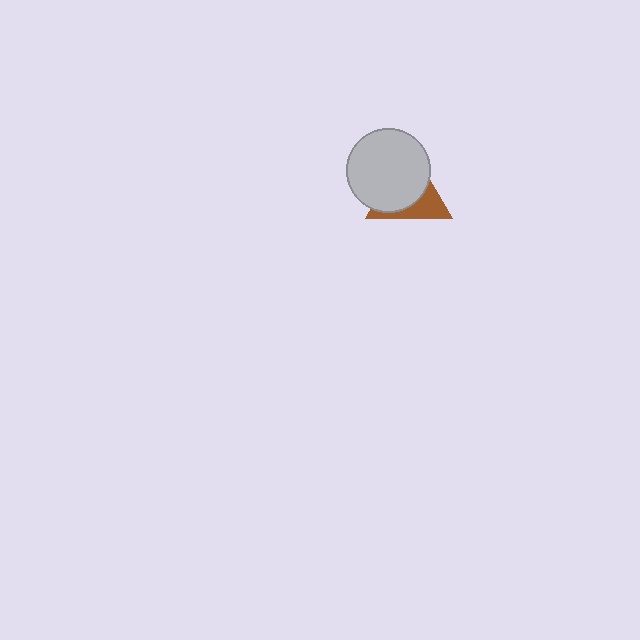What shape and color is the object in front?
The object in front is a light gray circle.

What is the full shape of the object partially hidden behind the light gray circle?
The partially hidden object is a brown triangle.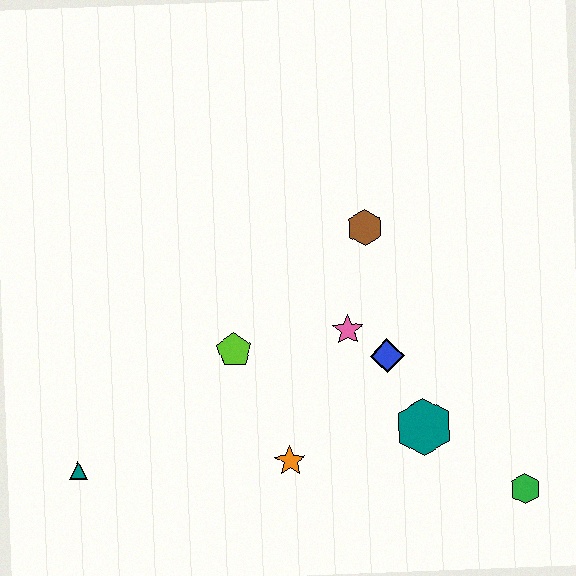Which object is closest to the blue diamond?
The pink star is closest to the blue diamond.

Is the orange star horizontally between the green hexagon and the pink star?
No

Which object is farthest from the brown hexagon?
The teal triangle is farthest from the brown hexagon.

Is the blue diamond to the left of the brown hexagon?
No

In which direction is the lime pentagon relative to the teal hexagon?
The lime pentagon is to the left of the teal hexagon.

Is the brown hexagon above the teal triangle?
Yes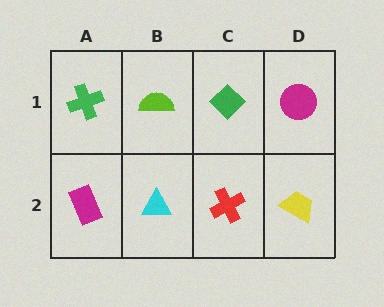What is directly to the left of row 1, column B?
A green cross.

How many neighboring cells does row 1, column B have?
3.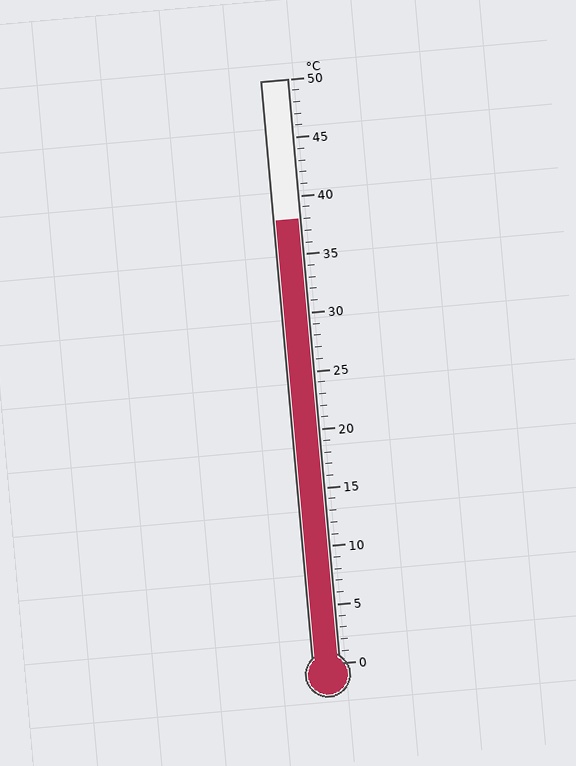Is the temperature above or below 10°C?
The temperature is above 10°C.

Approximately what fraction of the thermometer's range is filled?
The thermometer is filled to approximately 75% of its range.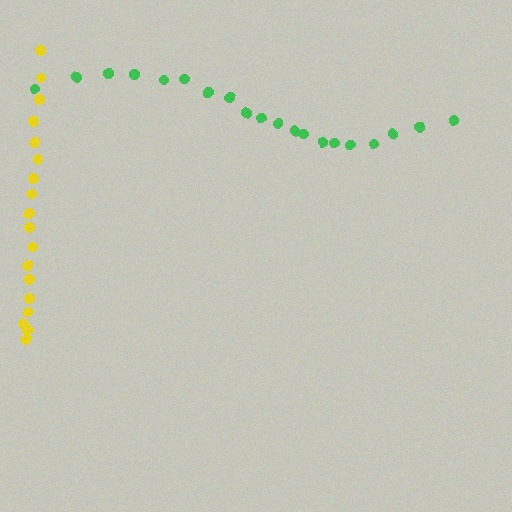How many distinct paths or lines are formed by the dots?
There are 2 distinct paths.